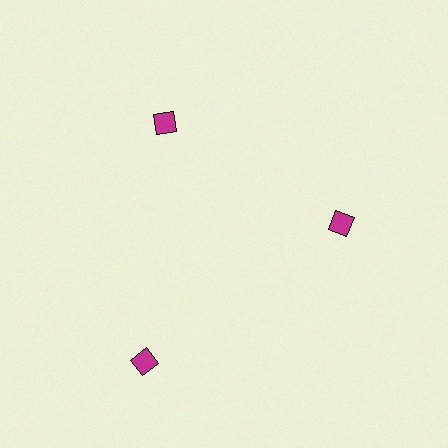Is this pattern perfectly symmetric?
No. The 3 magenta diamonds are arranged in a ring, but one element near the 7 o'clock position is pushed outward from the center, breaking the 3-fold rotational symmetry.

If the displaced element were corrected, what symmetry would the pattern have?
It would have 3-fold rotational symmetry — the pattern would map onto itself every 120 degrees.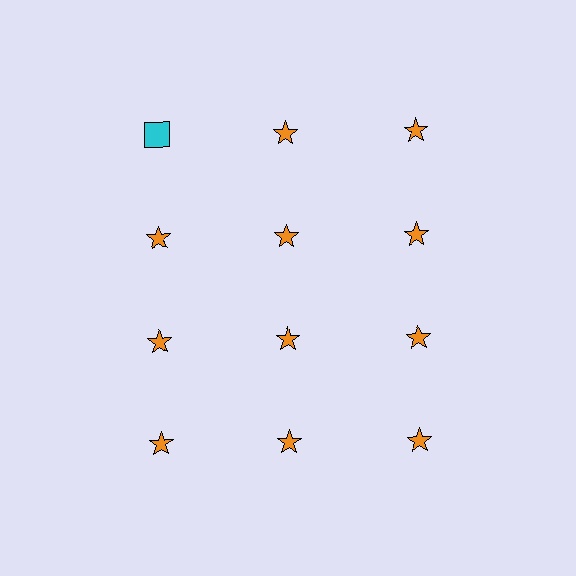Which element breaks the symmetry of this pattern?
The cyan square in the top row, leftmost column breaks the symmetry. All other shapes are orange stars.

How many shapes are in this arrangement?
There are 12 shapes arranged in a grid pattern.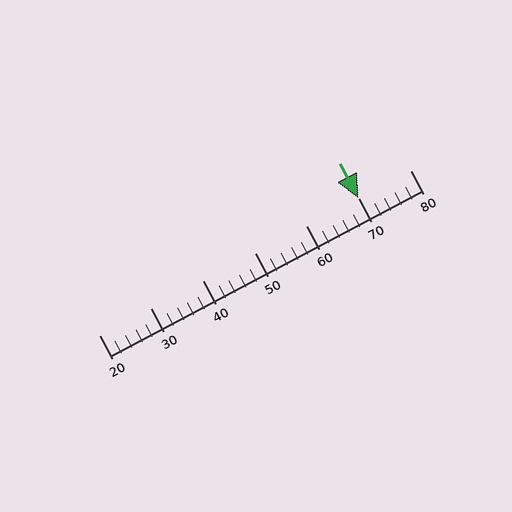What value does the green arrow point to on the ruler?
The green arrow points to approximately 70.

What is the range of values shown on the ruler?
The ruler shows values from 20 to 80.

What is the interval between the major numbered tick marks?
The major tick marks are spaced 10 units apart.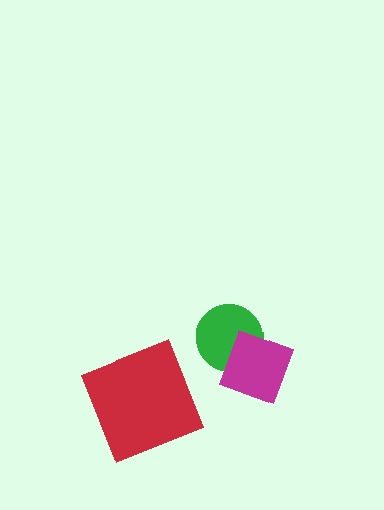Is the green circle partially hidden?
Yes, it is partially covered by another shape.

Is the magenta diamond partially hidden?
No, no other shape covers it.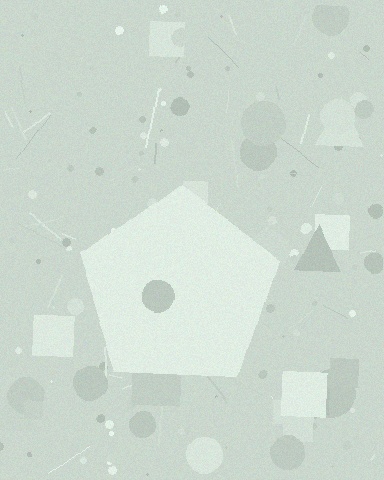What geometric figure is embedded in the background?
A pentagon is embedded in the background.